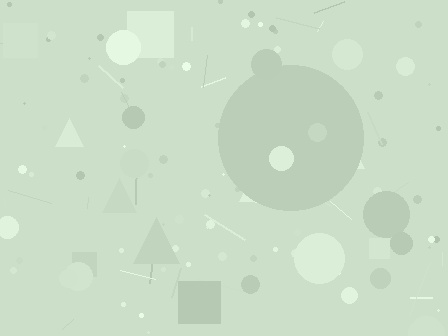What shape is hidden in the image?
A circle is hidden in the image.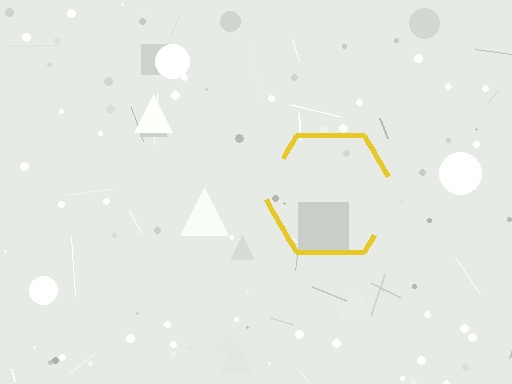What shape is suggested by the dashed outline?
The dashed outline suggests a hexagon.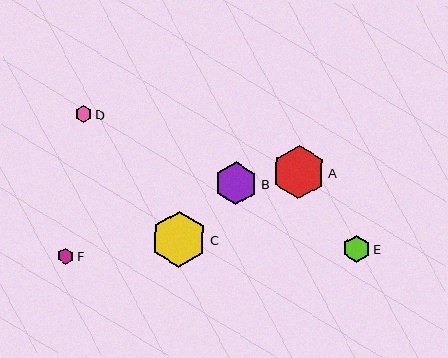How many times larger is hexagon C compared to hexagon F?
Hexagon C is approximately 3.4 times the size of hexagon F.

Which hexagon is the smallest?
Hexagon F is the smallest with a size of approximately 16 pixels.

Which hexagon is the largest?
Hexagon C is the largest with a size of approximately 56 pixels.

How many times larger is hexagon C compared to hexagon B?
Hexagon C is approximately 1.3 times the size of hexagon B.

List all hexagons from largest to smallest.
From largest to smallest: C, A, B, E, D, F.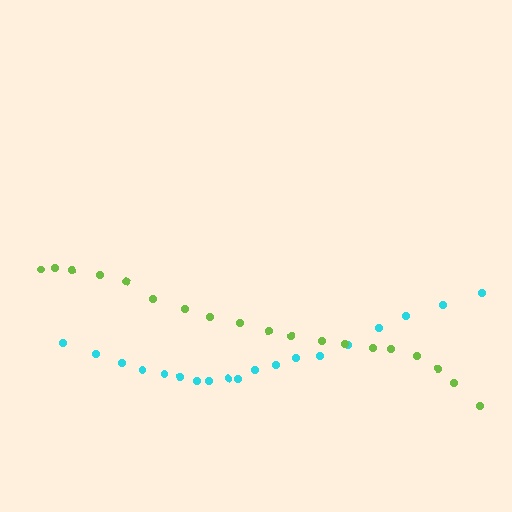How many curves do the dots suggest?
There are 2 distinct paths.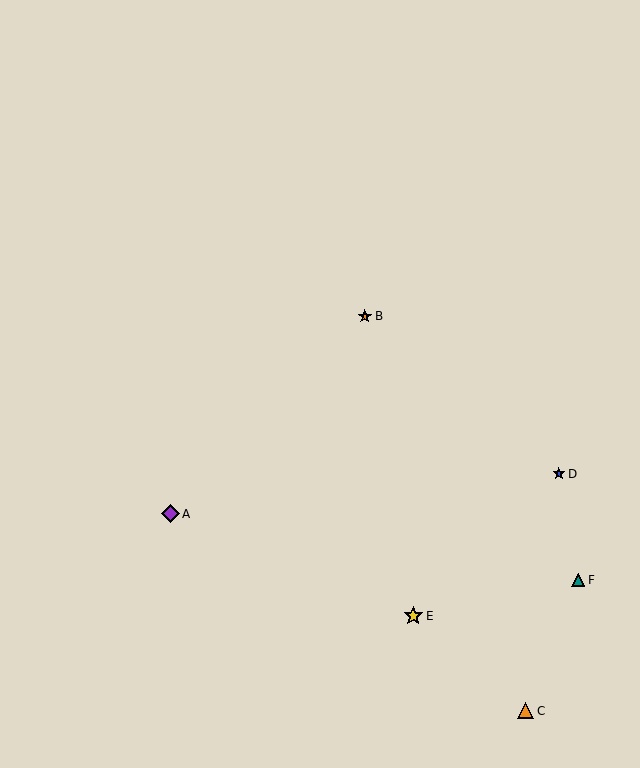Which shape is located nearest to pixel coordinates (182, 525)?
The purple diamond (labeled A) at (170, 514) is nearest to that location.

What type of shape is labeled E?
Shape E is a yellow star.